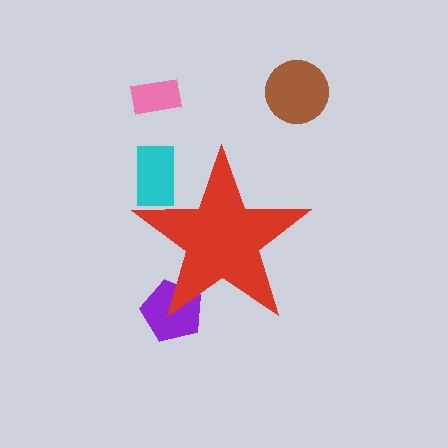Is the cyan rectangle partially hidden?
Yes, the cyan rectangle is partially hidden behind the red star.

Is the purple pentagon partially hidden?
Yes, the purple pentagon is partially hidden behind the red star.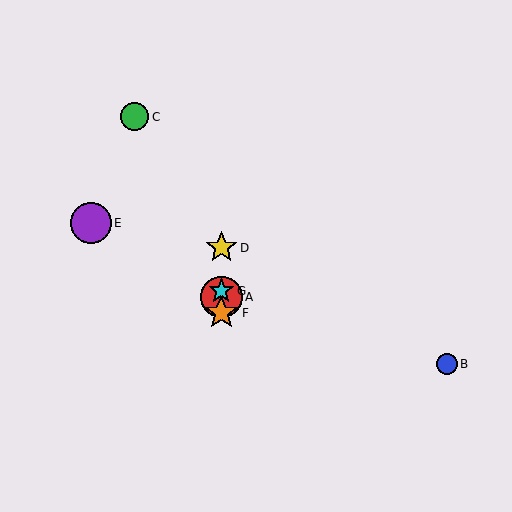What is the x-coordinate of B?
Object B is at x≈447.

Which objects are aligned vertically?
Objects A, D, F, G are aligned vertically.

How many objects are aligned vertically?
4 objects (A, D, F, G) are aligned vertically.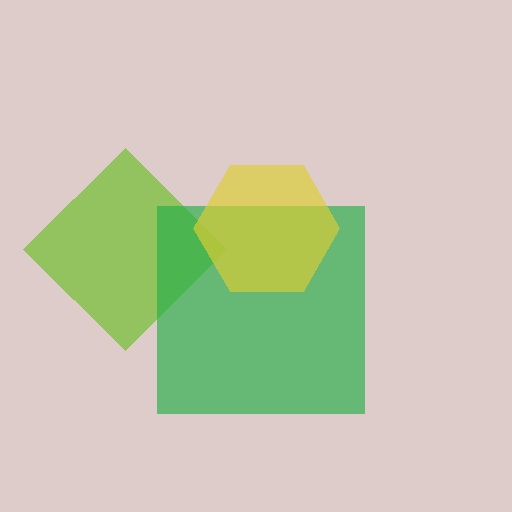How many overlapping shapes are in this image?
There are 3 overlapping shapes in the image.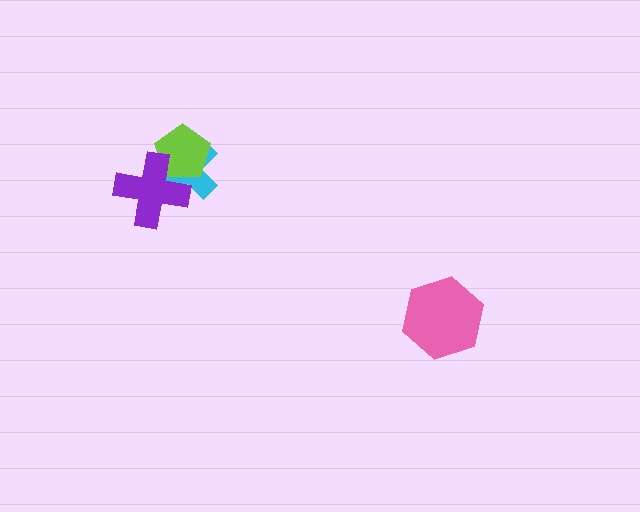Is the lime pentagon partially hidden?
Yes, it is partially covered by another shape.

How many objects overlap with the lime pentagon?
2 objects overlap with the lime pentagon.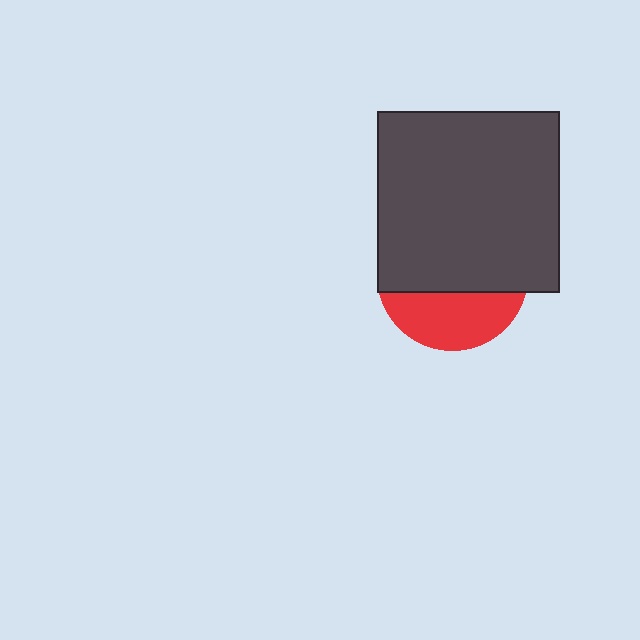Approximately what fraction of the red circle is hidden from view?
Roughly 65% of the red circle is hidden behind the dark gray square.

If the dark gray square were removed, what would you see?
You would see the complete red circle.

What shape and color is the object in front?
The object in front is a dark gray square.